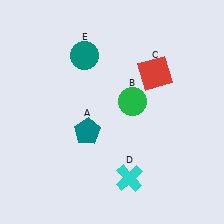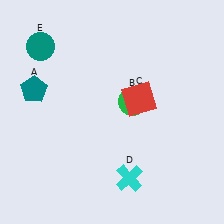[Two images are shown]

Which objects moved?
The objects that moved are: the teal pentagon (A), the red square (C), the teal circle (E).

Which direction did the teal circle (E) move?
The teal circle (E) moved left.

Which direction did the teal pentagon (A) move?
The teal pentagon (A) moved left.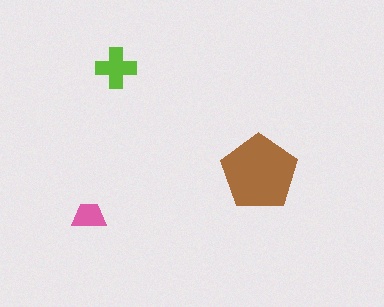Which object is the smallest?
The pink trapezoid.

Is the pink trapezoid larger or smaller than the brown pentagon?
Smaller.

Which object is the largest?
The brown pentagon.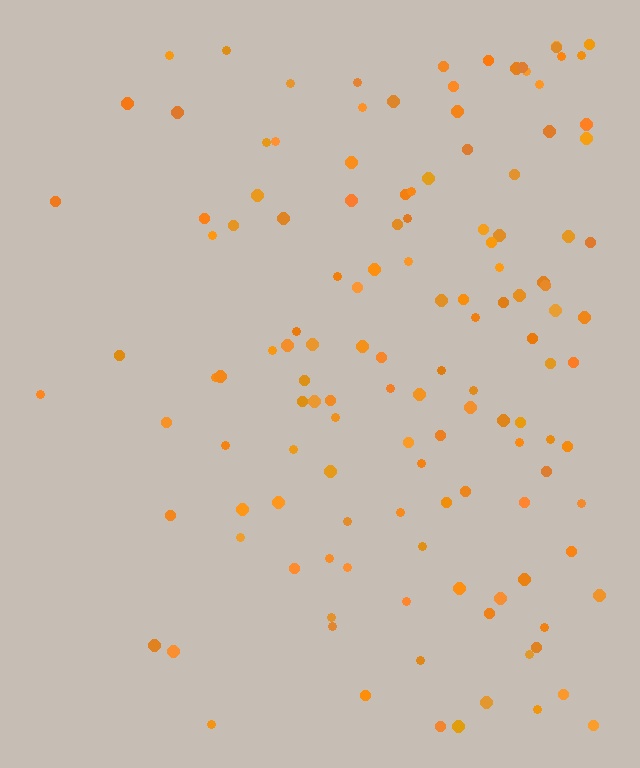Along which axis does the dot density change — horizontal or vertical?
Horizontal.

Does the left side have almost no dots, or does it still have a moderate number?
Still a moderate number, just noticeably fewer than the right.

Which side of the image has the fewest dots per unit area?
The left.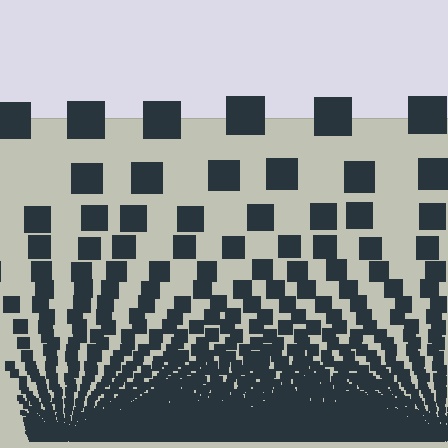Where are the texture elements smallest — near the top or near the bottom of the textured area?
Near the bottom.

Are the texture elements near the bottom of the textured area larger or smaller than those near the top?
Smaller. The gradient is inverted — elements near the bottom are smaller and denser.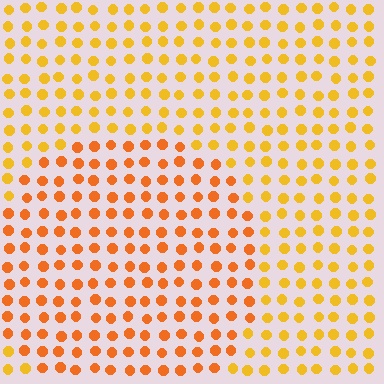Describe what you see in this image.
The image is filled with small yellow elements in a uniform arrangement. A circle-shaped region is visible where the elements are tinted to a slightly different hue, forming a subtle color boundary.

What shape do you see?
I see a circle.